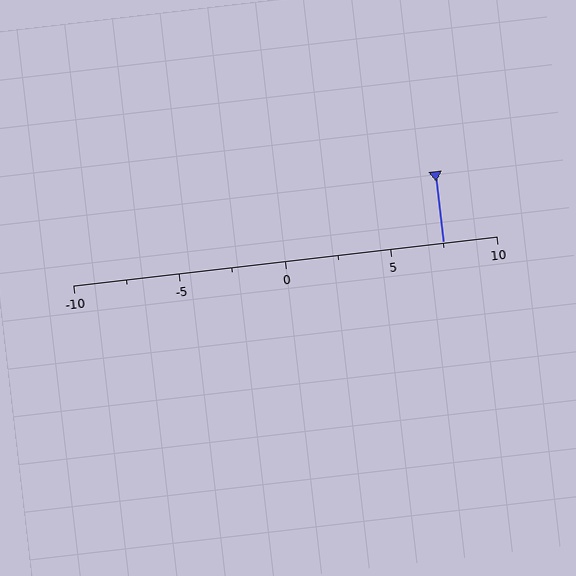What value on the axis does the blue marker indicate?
The marker indicates approximately 7.5.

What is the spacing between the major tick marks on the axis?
The major ticks are spaced 5 apart.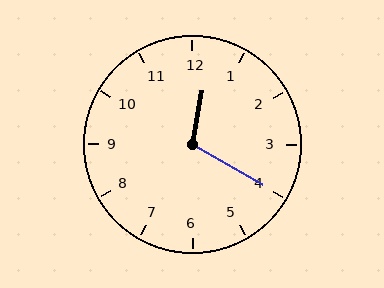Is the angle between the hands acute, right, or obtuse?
It is obtuse.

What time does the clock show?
12:20.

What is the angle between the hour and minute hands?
Approximately 110 degrees.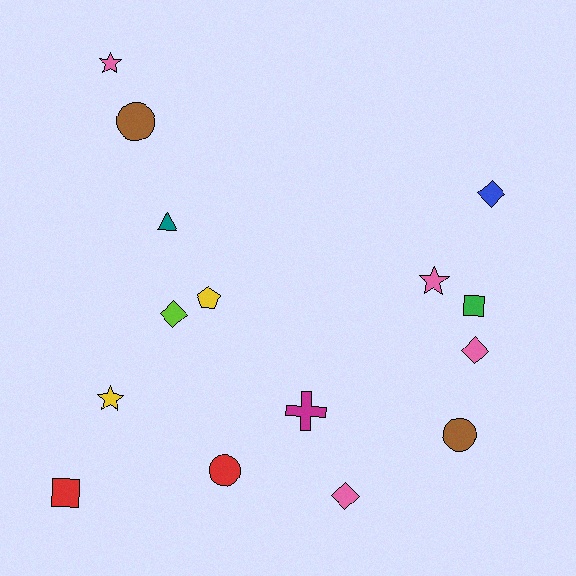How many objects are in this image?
There are 15 objects.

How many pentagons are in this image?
There is 1 pentagon.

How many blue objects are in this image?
There is 1 blue object.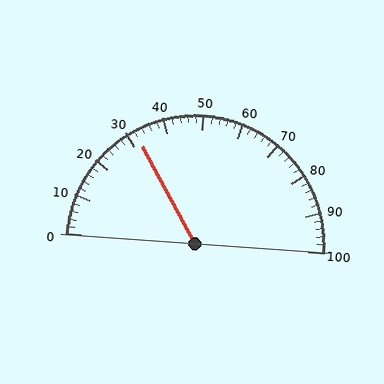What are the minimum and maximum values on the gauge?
The gauge ranges from 0 to 100.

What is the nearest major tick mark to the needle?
The nearest major tick mark is 30.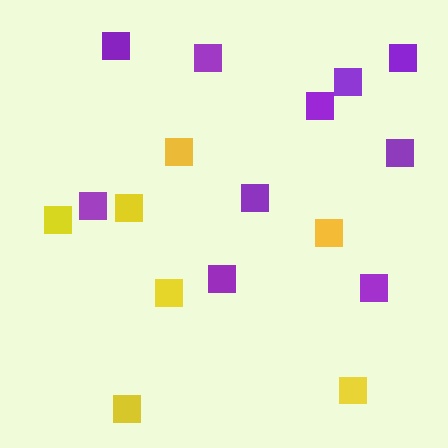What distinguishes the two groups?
There are 2 groups: one group of purple squares (10) and one group of yellow squares (7).